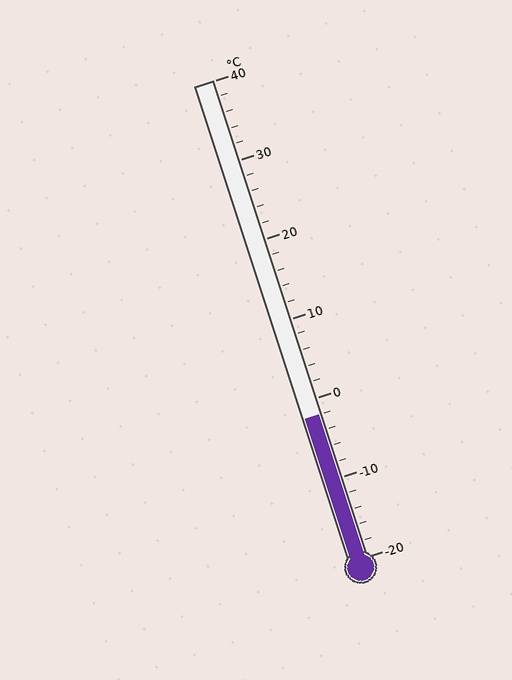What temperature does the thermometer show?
The thermometer shows approximately -2°C.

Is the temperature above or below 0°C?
The temperature is below 0°C.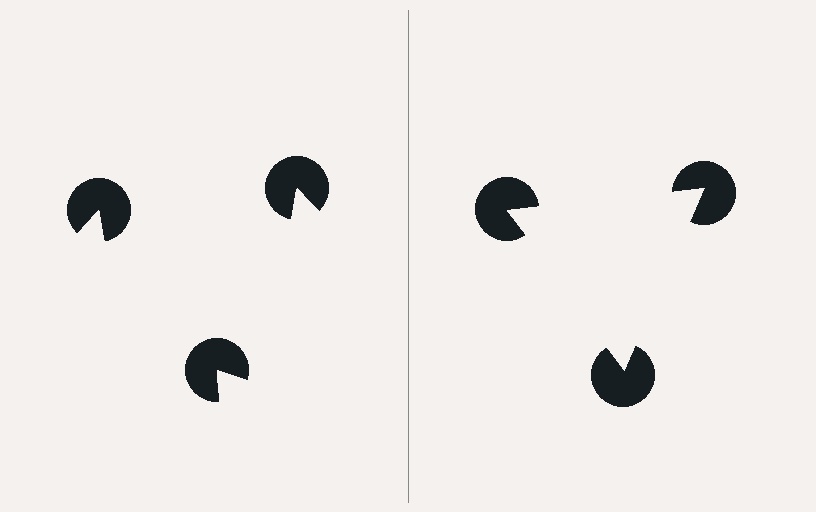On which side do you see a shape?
An illusory triangle appears on the right side. On the left side the wedge cuts are rotated, so no coherent shape forms.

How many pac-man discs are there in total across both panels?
6 — 3 on each side.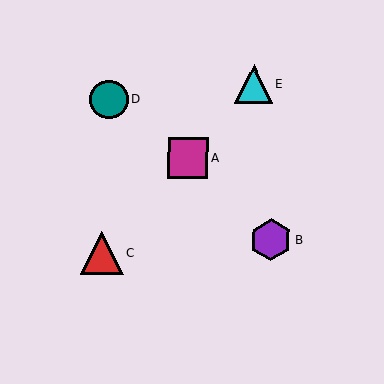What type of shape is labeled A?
Shape A is a magenta square.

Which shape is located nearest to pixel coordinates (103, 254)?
The red triangle (labeled C) at (102, 253) is nearest to that location.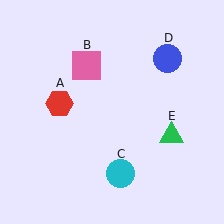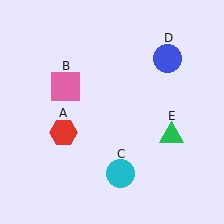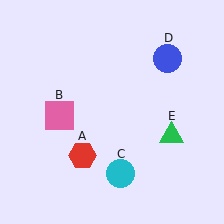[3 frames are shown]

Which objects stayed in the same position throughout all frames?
Cyan circle (object C) and blue circle (object D) and green triangle (object E) remained stationary.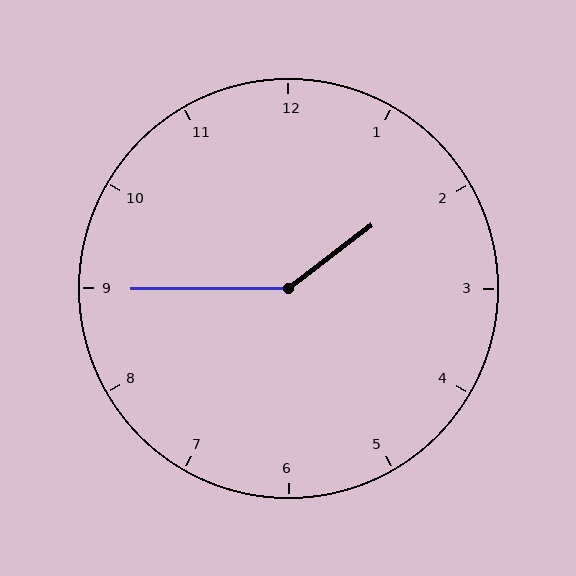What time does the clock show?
1:45.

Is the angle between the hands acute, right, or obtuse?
It is obtuse.